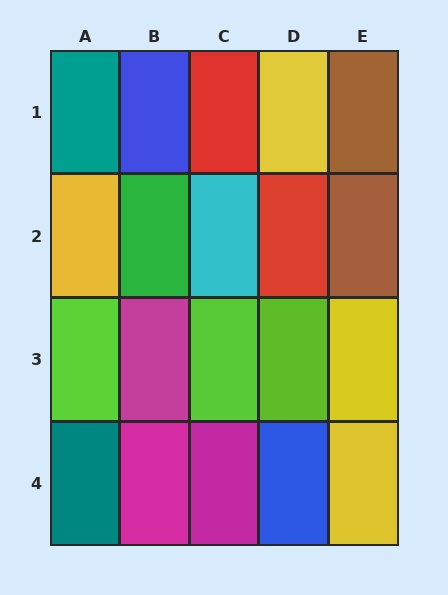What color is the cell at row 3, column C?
Lime.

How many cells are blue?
2 cells are blue.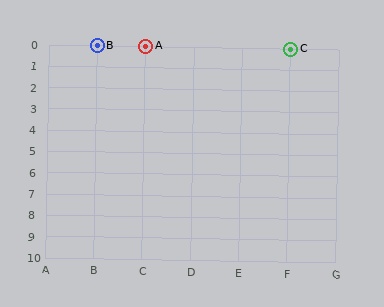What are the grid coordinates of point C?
Point C is at grid coordinates (F, 0).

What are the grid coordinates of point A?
Point A is at grid coordinates (C, 0).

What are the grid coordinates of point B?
Point B is at grid coordinates (B, 0).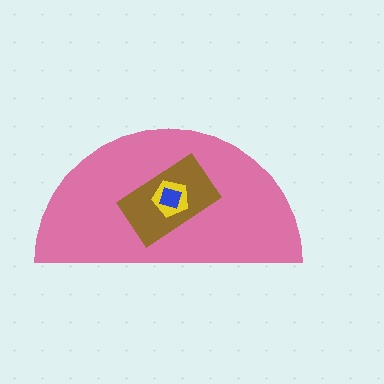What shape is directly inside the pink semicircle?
The brown rectangle.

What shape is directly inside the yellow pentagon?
The blue diamond.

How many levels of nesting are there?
4.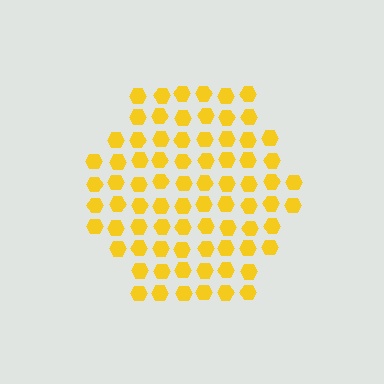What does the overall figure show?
The overall figure shows a hexagon.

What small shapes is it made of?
It is made of small hexagons.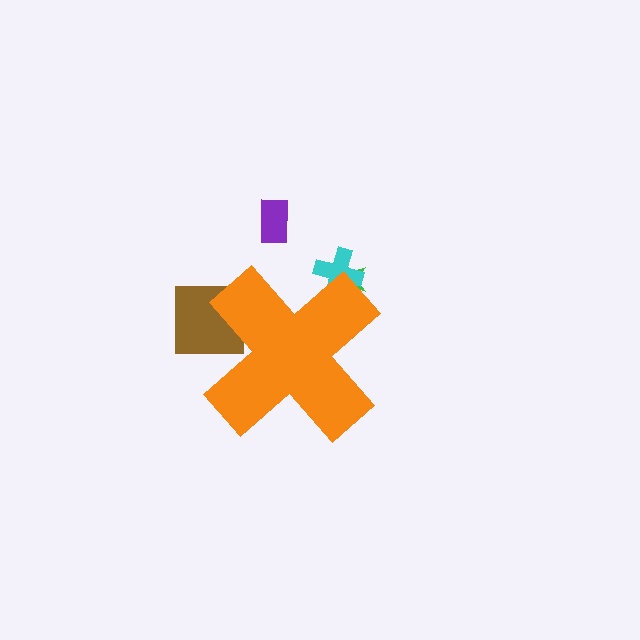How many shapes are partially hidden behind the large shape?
3 shapes are partially hidden.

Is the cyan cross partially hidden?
Yes, the cyan cross is partially hidden behind the orange cross.